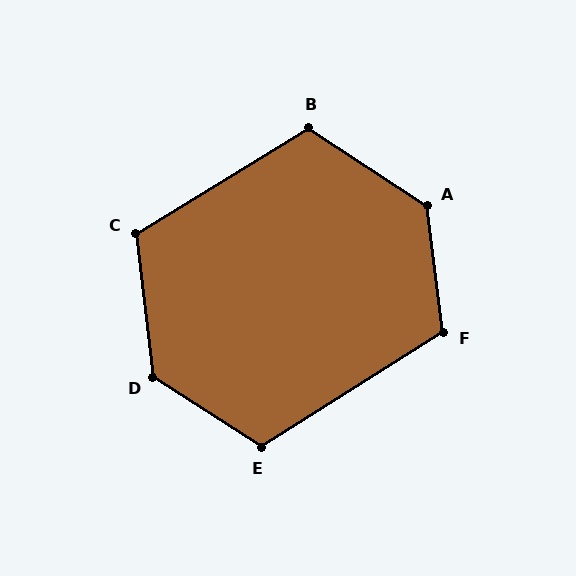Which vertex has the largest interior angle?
A, at approximately 131 degrees.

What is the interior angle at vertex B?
Approximately 115 degrees (obtuse).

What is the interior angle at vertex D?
Approximately 130 degrees (obtuse).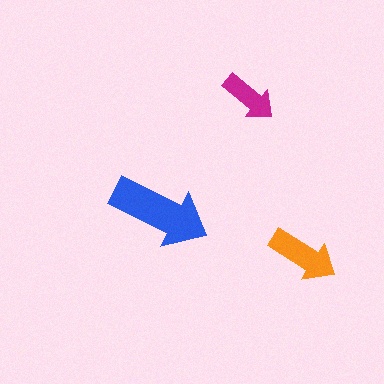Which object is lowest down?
The orange arrow is bottommost.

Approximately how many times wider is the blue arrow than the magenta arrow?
About 2 times wider.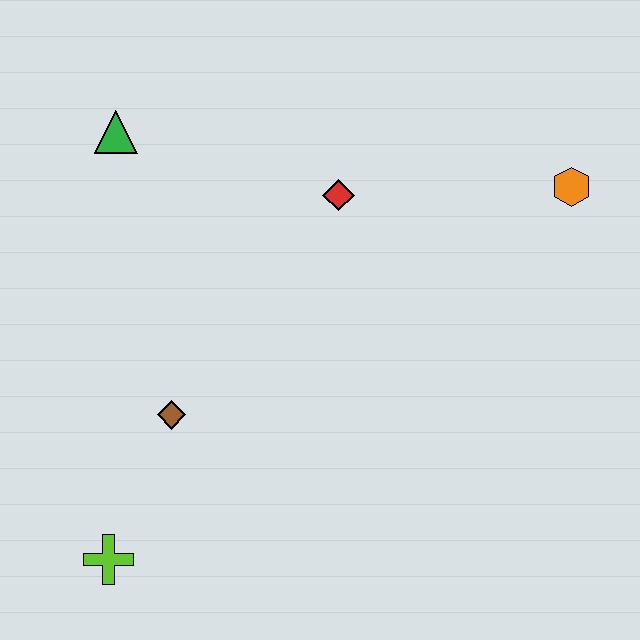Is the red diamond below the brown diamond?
No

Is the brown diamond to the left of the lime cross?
No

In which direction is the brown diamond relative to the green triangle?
The brown diamond is below the green triangle.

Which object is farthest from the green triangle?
The orange hexagon is farthest from the green triangle.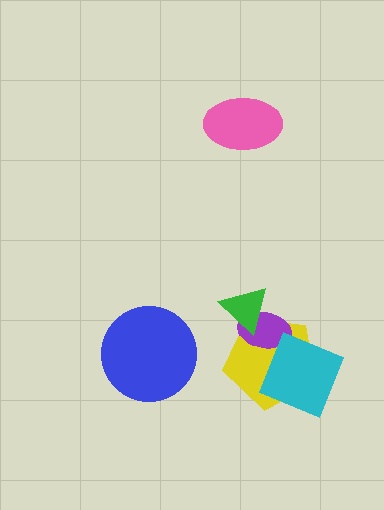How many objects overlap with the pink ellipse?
0 objects overlap with the pink ellipse.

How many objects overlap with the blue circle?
0 objects overlap with the blue circle.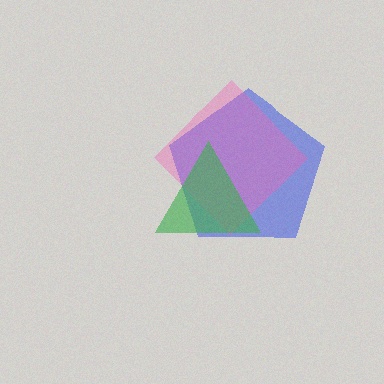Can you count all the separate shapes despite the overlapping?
Yes, there are 3 separate shapes.